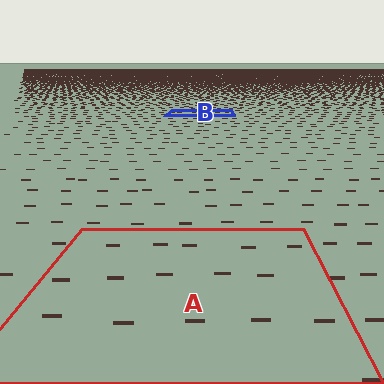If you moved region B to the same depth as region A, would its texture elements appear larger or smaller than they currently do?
They would appear larger. At a closer depth, the same texture elements are projected at a bigger on-screen size.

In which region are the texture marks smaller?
The texture marks are smaller in region B, because it is farther away.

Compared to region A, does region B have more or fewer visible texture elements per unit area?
Region B has more texture elements per unit area — they are packed more densely because it is farther away.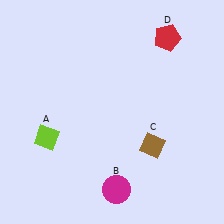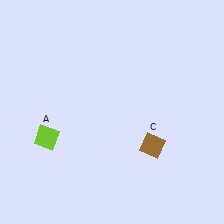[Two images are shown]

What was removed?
The red pentagon (D), the magenta circle (B) were removed in Image 2.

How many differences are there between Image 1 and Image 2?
There are 2 differences between the two images.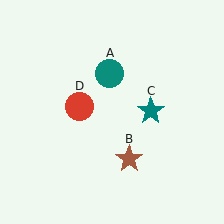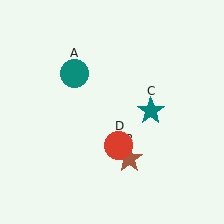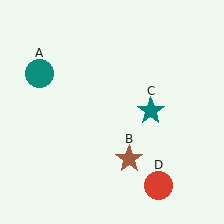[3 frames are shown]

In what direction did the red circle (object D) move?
The red circle (object D) moved down and to the right.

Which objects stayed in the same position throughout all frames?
Brown star (object B) and teal star (object C) remained stationary.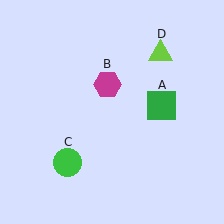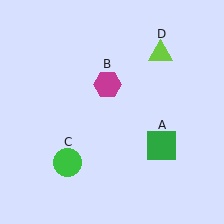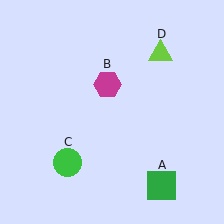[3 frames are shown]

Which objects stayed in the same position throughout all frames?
Magenta hexagon (object B) and green circle (object C) and lime triangle (object D) remained stationary.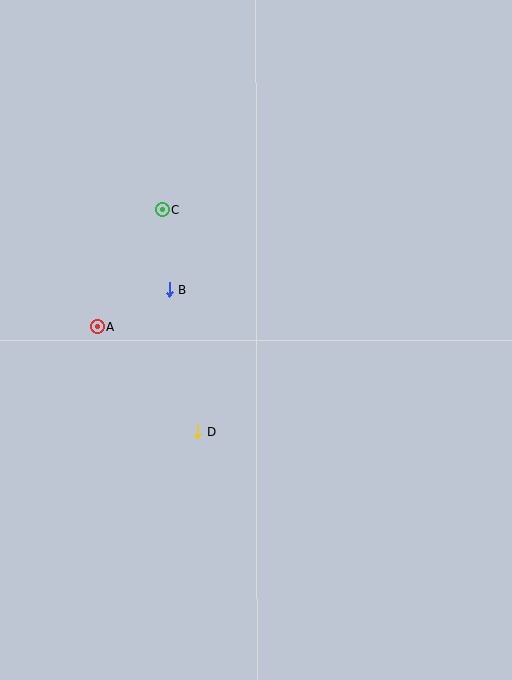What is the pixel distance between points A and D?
The distance between A and D is 145 pixels.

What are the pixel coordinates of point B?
Point B is at (169, 290).